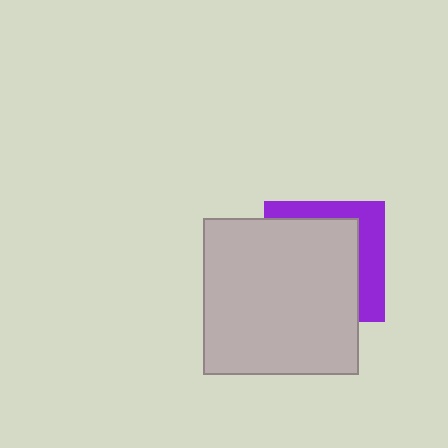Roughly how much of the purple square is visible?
A small part of it is visible (roughly 32%).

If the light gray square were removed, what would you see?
You would see the complete purple square.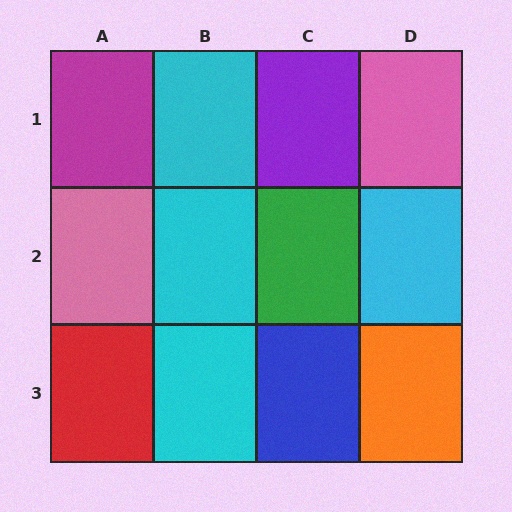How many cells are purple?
1 cell is purple.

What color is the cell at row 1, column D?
Pink.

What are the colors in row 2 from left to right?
Pink, cyan, green, cyan.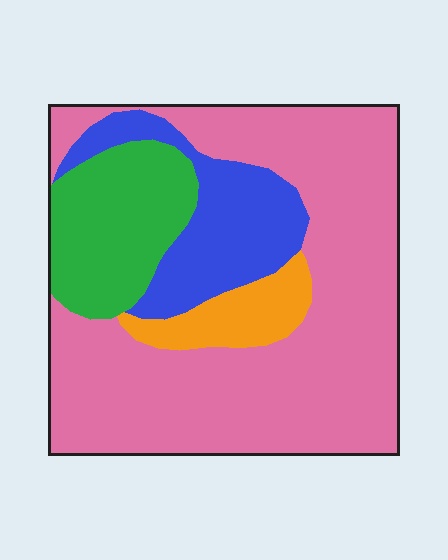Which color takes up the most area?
Pink, at roughly 60%.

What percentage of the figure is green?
Green takes up less than a sixth of the figure.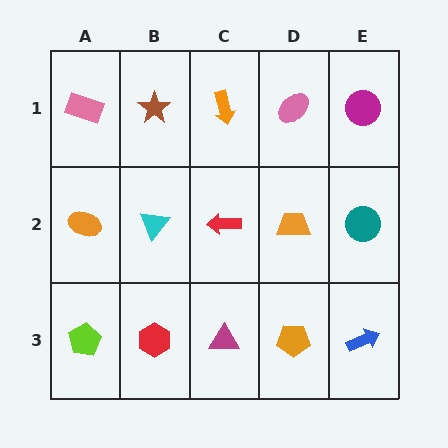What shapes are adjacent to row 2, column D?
A pink ellipse (row 1, column D), an orange pentagon (row 3, column D), a red arrow (row 2, column C), a teal circle (row 2, column E).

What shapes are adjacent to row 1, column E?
A teal circle (row 2, column E), a pink ellipse (row 1, column D).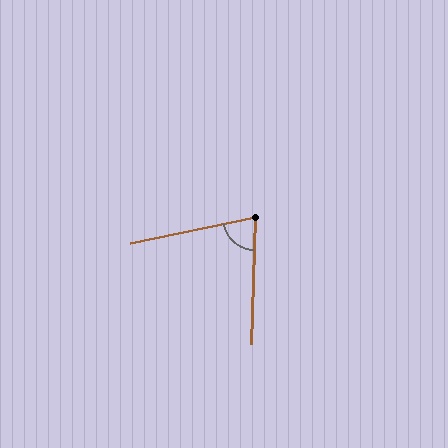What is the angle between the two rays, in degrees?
Approximately 77 degrees.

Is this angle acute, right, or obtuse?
It is acute.